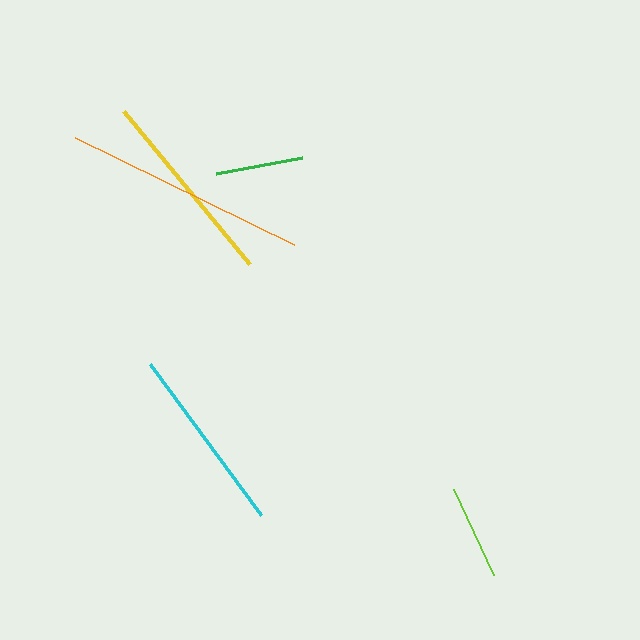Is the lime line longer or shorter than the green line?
The lime line is longer than the green line.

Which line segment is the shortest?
The green line is the shortest at approximately 87 pixels.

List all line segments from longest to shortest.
From longest to shortest: orange, yellow, cyan, lime, green.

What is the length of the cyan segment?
The cyan segment is approximately 188 pixels long.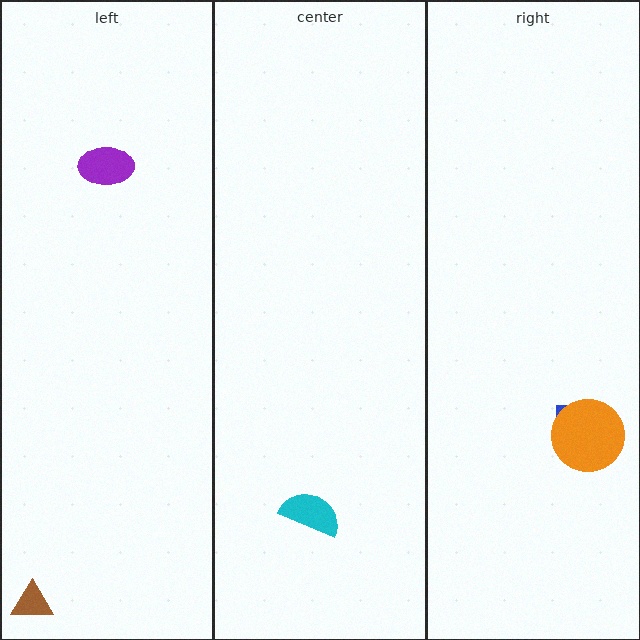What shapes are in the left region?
The purple ellipse, the brown triangle.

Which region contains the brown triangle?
The left region.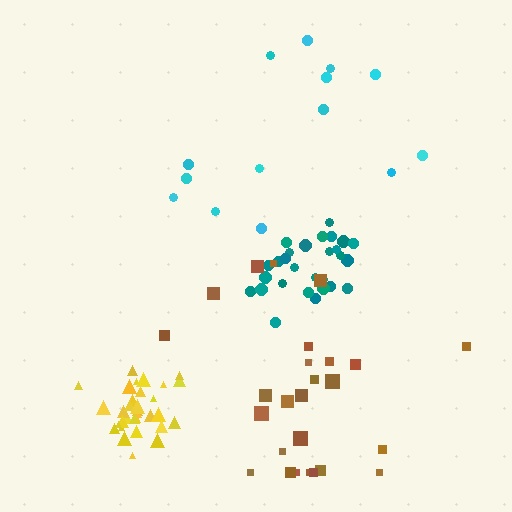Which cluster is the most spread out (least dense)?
Cyan.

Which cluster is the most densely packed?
Yellow.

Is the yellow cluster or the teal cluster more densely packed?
Yellow.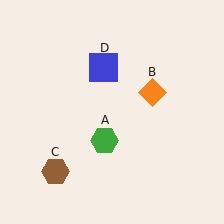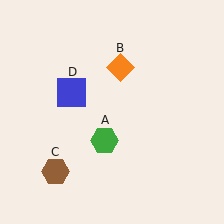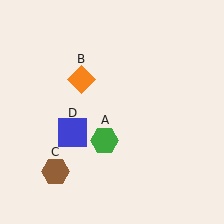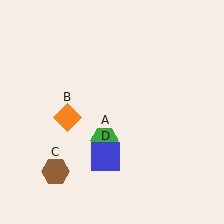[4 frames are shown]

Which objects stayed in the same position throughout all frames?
Green hexagon (object A) and brown hexagon (object C) remained stationary.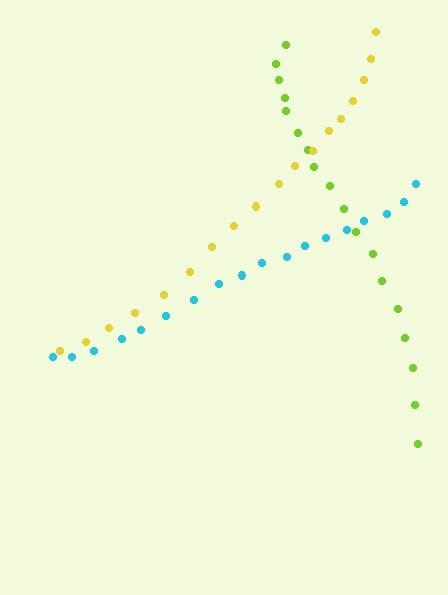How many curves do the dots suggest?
There are 3 distinct paths.